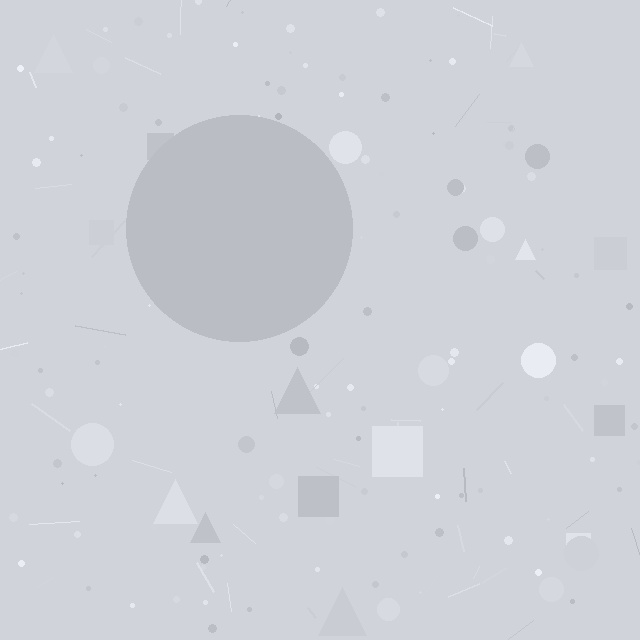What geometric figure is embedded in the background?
A circle is embedded in the background.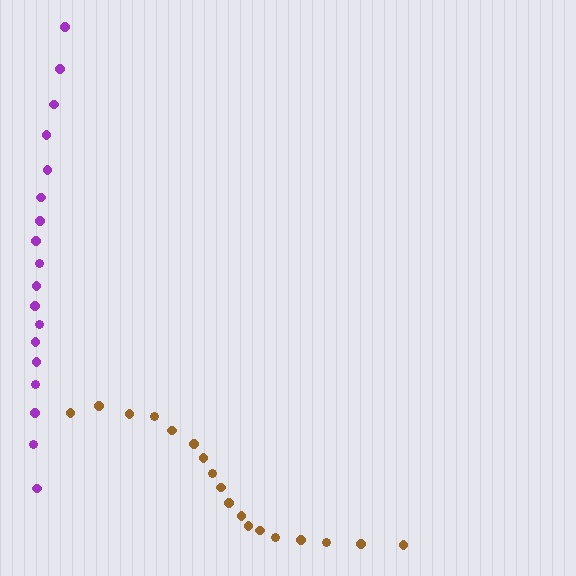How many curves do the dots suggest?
There are 2 distinct paths.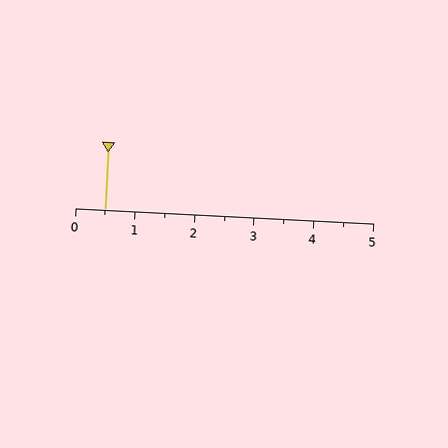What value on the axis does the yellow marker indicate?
The marker indicates approximately 0.5.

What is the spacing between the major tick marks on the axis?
The major ticks are spaced 1 apart.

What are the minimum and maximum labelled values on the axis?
The axis runs from 0 to 5.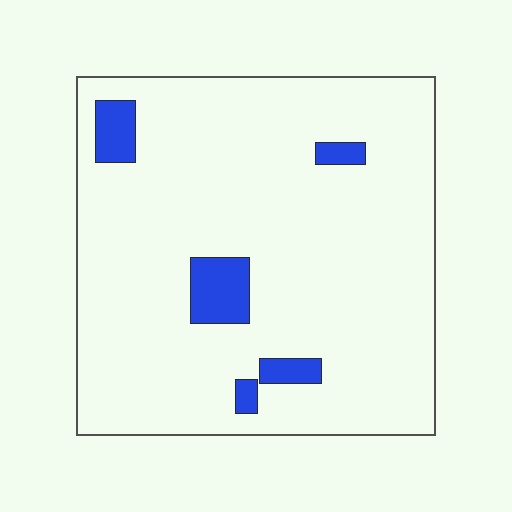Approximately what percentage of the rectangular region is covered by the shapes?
Approximately 10%.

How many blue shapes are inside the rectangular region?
5.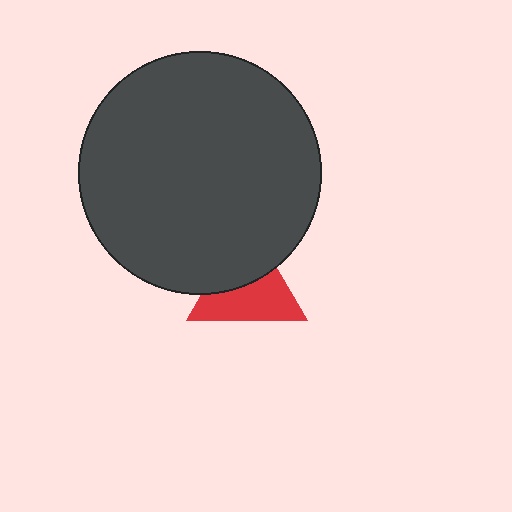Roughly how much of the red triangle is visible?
About half of it is visible (roughly 57%).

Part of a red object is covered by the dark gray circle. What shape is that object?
It is a triangle.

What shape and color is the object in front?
The object in front is a dark gray circle.